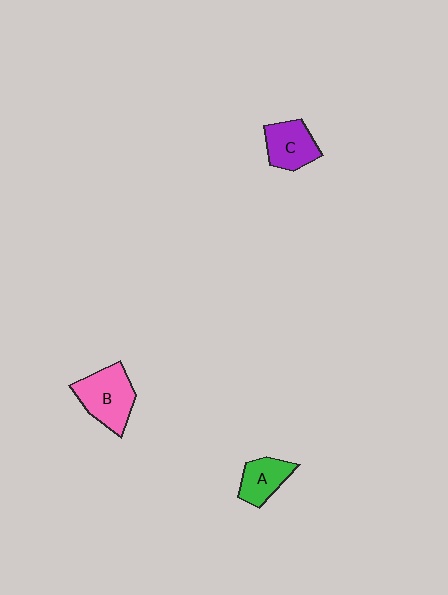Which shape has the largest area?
Shape B (pink).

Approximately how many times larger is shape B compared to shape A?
Approximately 1.5 times.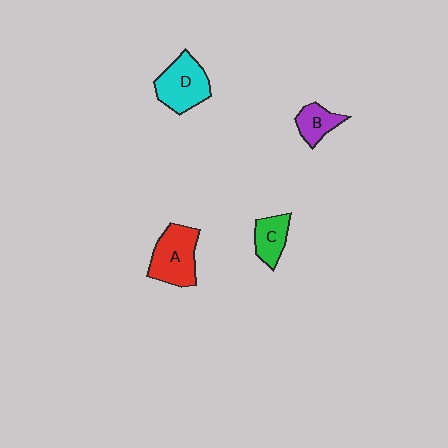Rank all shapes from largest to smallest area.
From largest to smallest: A (red), D (cyan), C (green), B (purple).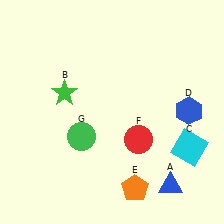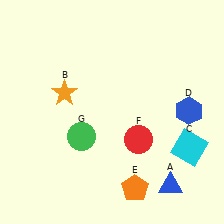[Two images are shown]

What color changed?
The star (B) changed from green in Image 1 to orange in Image 2.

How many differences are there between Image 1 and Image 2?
There is 1 difference between the two images.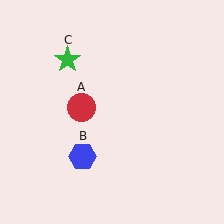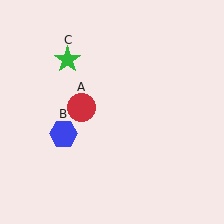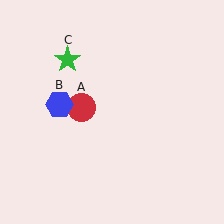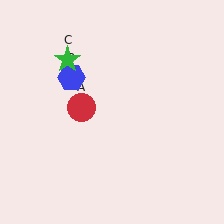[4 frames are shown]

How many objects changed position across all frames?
1 object changed position: blue hexagon (object B).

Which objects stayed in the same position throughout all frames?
Red circle (object A) and green star (object C) remained stationary.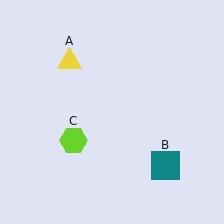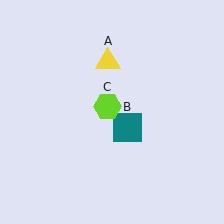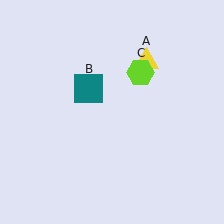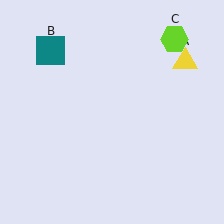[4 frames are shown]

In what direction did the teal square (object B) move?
The teal square (object B) moved up and to the left.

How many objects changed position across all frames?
3 objects changed position: yellow triangle (object A), teal square (object B), lime hexagon (object C).